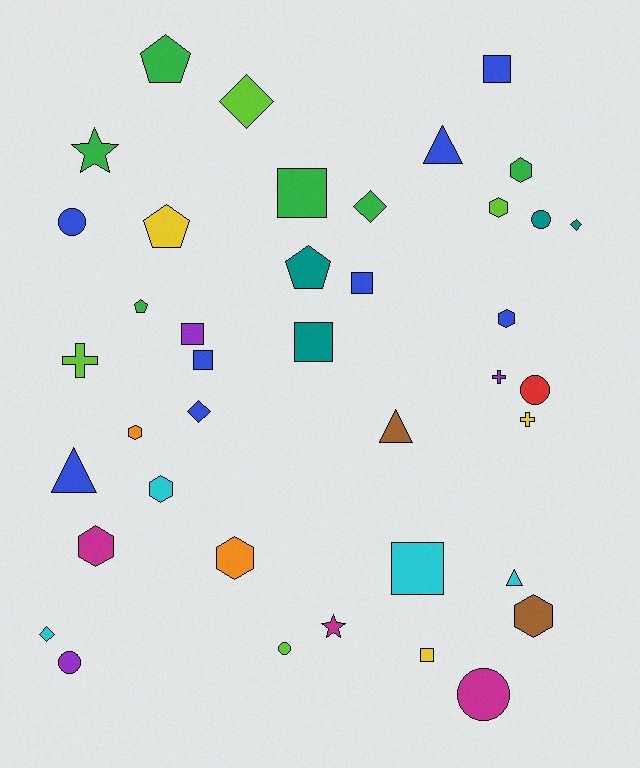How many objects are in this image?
There are 40 objects.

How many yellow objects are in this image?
There are 3 yellow objects.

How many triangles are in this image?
There are 4 triangles.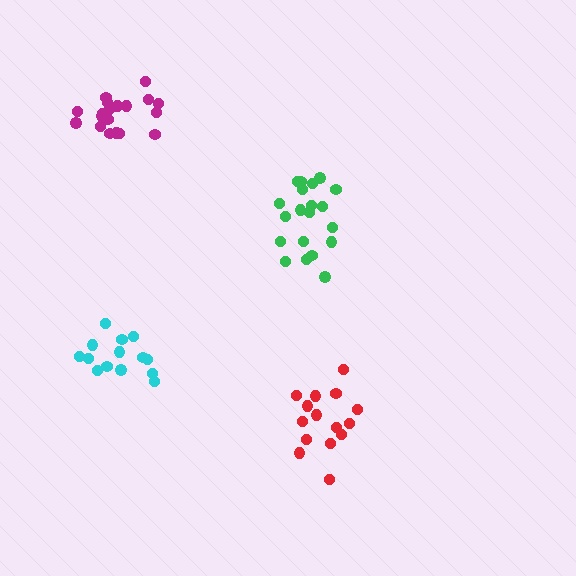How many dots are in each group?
Group 1: 14 dots, Group 2: 20 dots, Group 3: 15 dots, Group 4: 19 dots (68 total).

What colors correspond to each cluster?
The clusters are colored: cyan, green, red, magenta.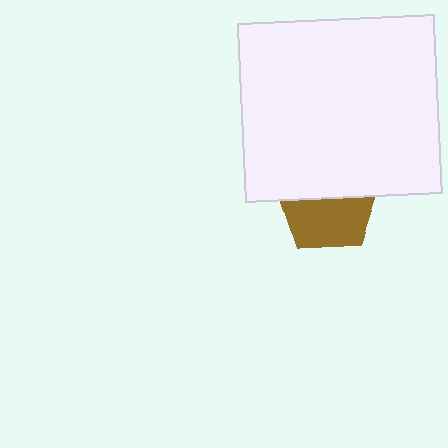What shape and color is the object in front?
The object in front is a white rectangle.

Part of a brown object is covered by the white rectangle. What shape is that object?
It is a pentagon.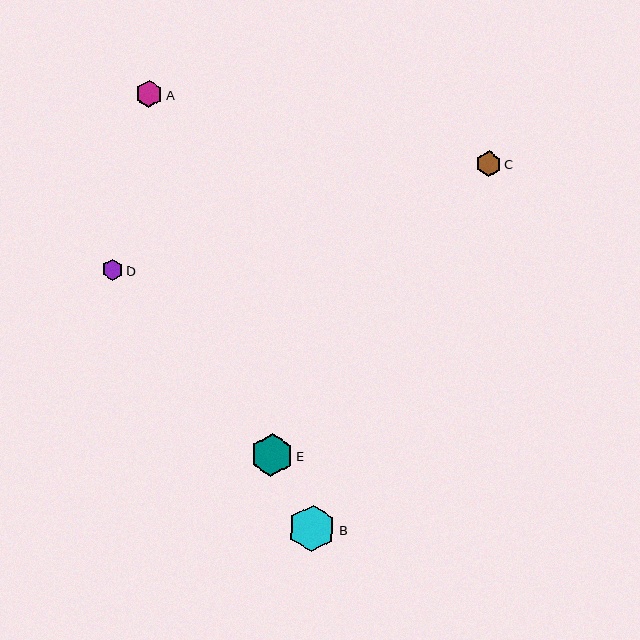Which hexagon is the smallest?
Hexagon D is the smallest with a size of approximately 21 pixels.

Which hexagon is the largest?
Hexagon B is the largest with a size of approximately 47 pixels.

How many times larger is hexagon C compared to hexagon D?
Hexagon C is approximately 1.2 times the size of hexagon D.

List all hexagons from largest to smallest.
From largest to smallest: B, E, A, C, D.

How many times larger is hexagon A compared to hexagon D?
Hexagon A is approximately 1.3 times the size of hexagon D.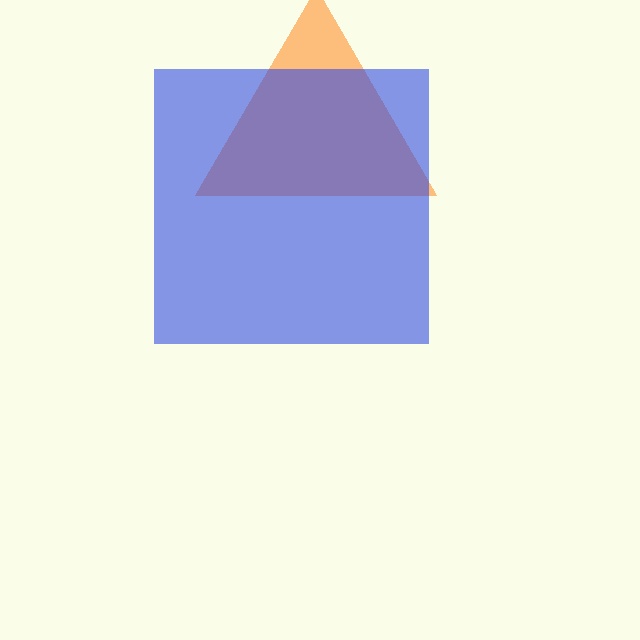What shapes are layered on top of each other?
The layered shapes are: an orange triangle, a blue square.